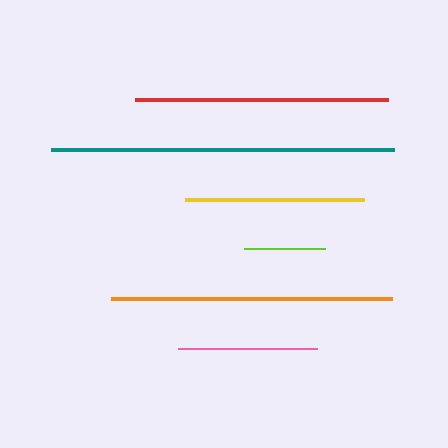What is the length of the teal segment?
The teal segment is approximately 344 pixels long.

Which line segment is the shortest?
The lime line is the shortest at approximately 81 pixels.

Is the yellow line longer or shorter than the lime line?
The yellow line is longer than the lime line.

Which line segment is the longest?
The teal line is the longest at approximately 344 pixels.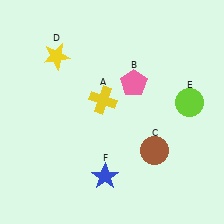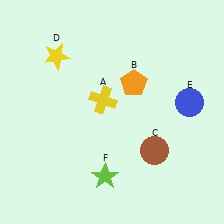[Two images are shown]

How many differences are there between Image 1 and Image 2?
There are 3 differences between the two images.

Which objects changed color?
B changed from pink to orange. E changed from lime to blue. F changed from blue to lime.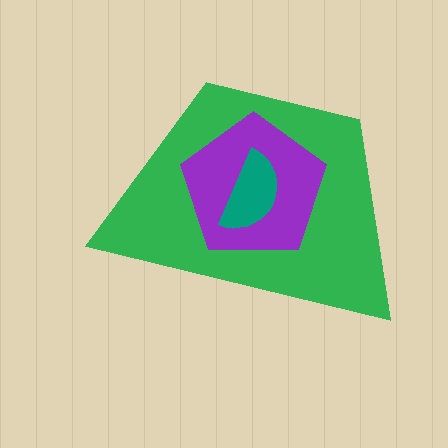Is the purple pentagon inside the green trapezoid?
Yes.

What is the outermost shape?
The green trapezoid.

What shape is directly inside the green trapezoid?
The purple pentagon.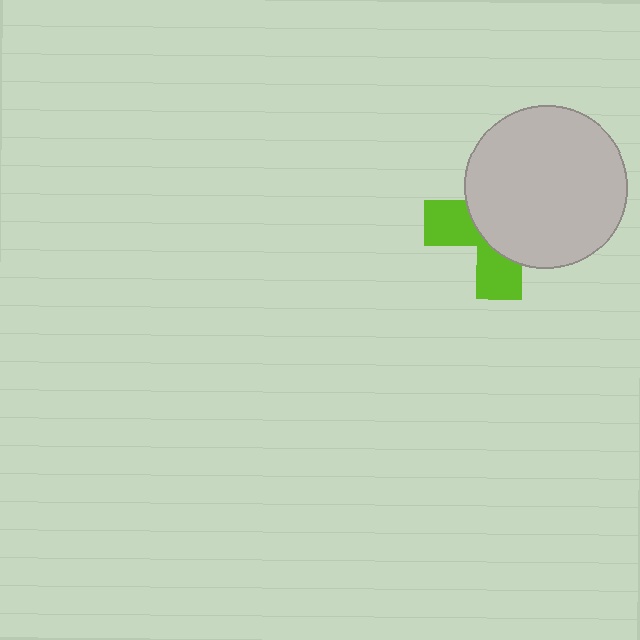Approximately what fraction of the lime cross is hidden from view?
Roughly 63% of the lime cross is hidden behind the light gray circle.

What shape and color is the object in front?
The object in front is a light gray circle.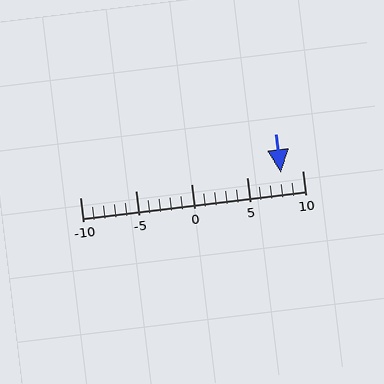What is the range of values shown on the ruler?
The ruler shows values from -10 to 10.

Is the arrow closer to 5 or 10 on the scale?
The arrow is closer to 10.